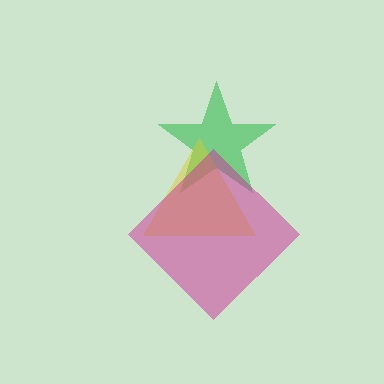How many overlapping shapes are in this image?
There are 3 overlapping shapes in the image.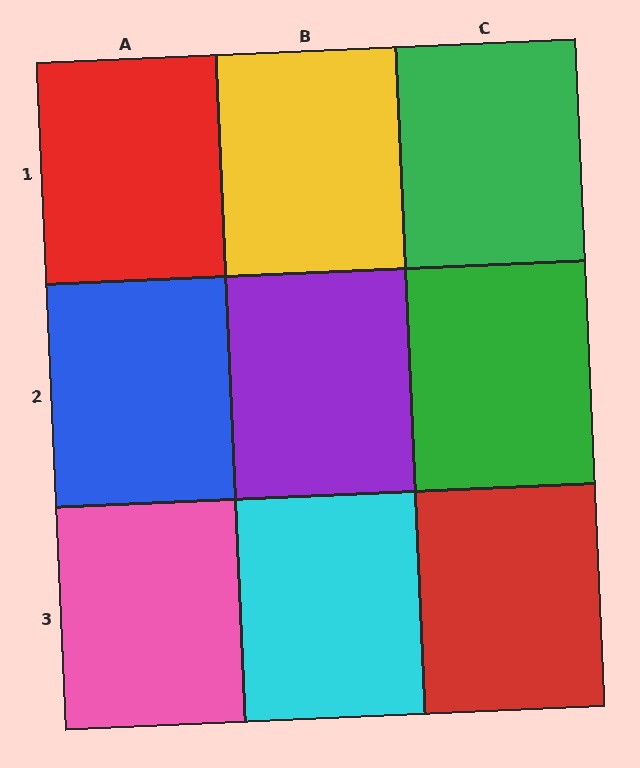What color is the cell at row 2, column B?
Purple.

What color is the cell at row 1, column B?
Yellow.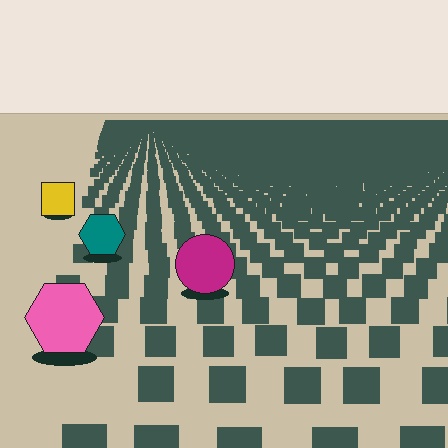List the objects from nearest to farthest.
From nearest to farthest: the pink hexagon, the magenta circle, the teal hexagon, the yellow square.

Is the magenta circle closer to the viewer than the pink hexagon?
No. The pink hexagon is closer — you can tell from the texture gradient: the ground texture is coarser near it.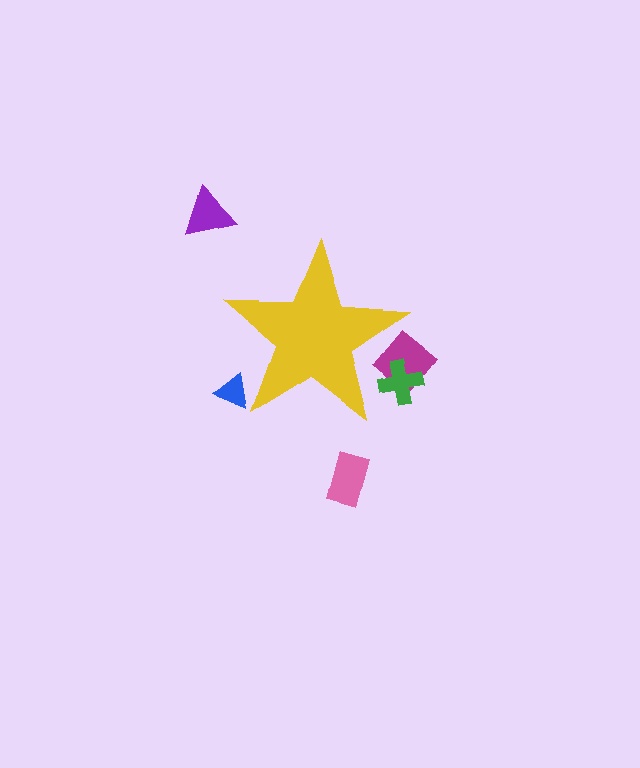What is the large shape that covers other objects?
A yellow star.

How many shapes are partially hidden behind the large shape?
3 shapes are partially hidden.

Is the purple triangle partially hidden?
No, the purple triangle is fully visible.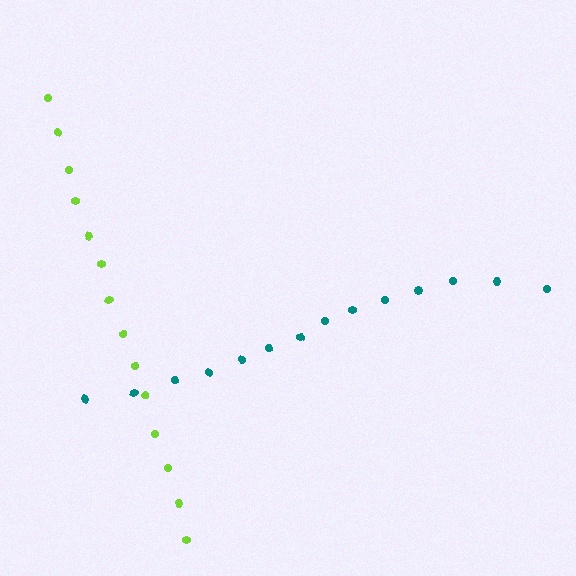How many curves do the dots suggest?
There are 2 distinct paths.